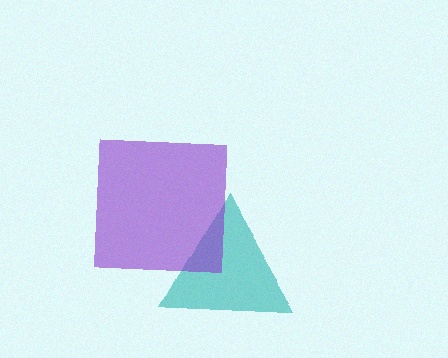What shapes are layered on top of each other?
The layered shapes are: a teal triangle, a purple square.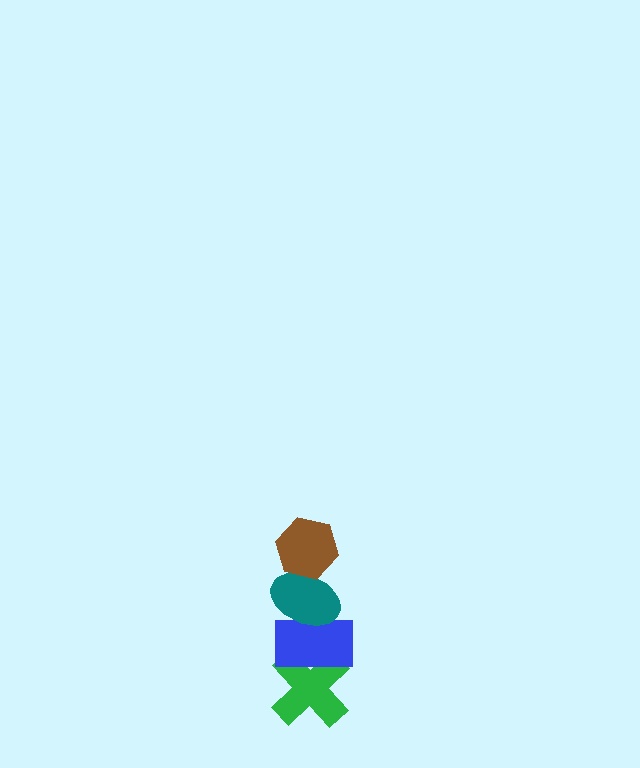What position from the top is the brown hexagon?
The brown hexagon is 1st from the top.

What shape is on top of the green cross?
The blue rectangle is on top of the green cross.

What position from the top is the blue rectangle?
The blue rectangle is 3rd from the top.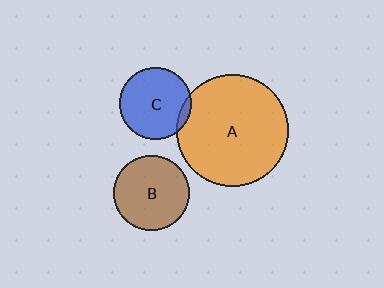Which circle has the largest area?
Circle A (orange).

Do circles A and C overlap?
Yes.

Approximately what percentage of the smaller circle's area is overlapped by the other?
Approximately 10%.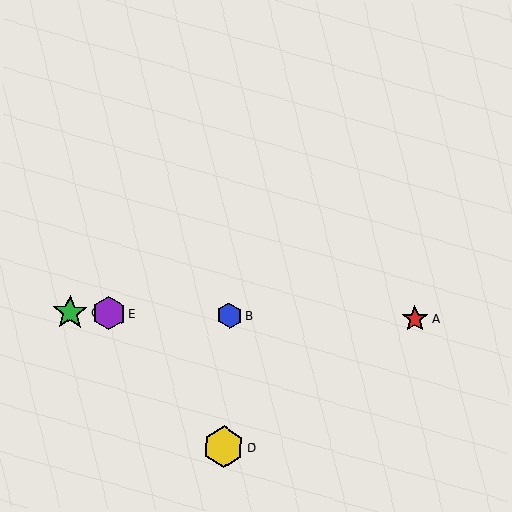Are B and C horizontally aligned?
Yes, both are at y≈316.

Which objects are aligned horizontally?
Objects A, B, C, E are aligned horizontally.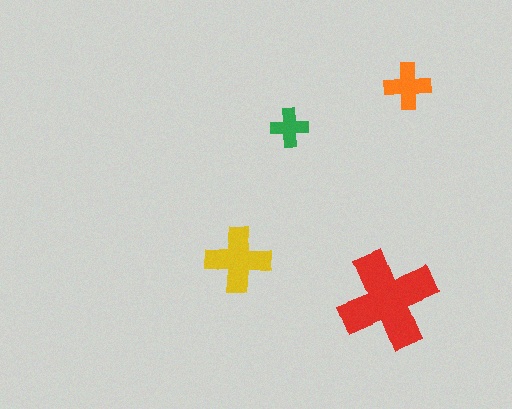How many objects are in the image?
There are 4 objects in the image.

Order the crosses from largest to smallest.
the red one, the yellow one, the orange one, the green one.